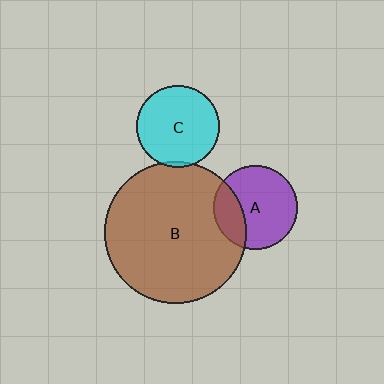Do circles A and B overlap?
Yes.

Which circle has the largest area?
Circle B (brown).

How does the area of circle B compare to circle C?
Approximately 2.9 times.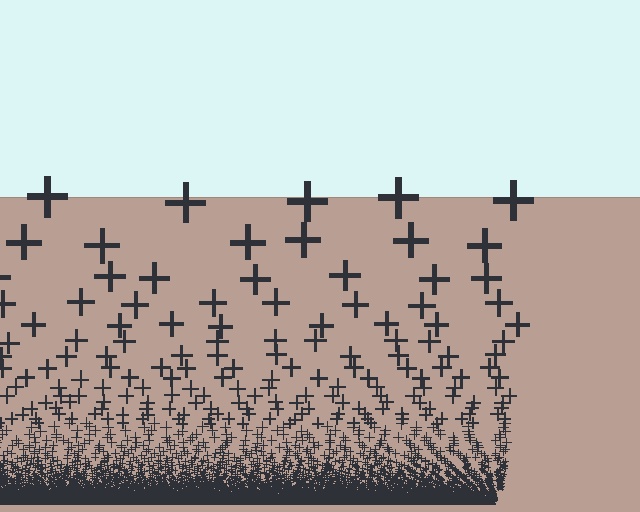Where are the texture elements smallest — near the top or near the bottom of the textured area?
Near the bottom.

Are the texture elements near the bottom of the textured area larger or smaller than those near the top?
Smaller. The gradient is inverted — elements near the bottom are smaller and denser.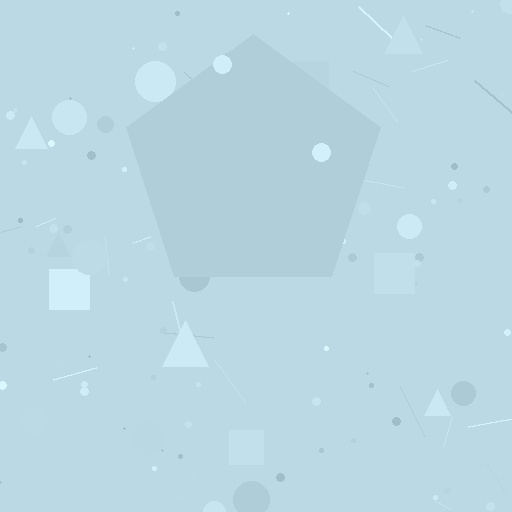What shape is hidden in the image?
A pentagon is hidden in the image.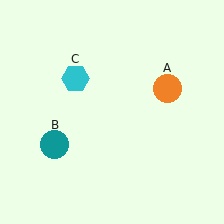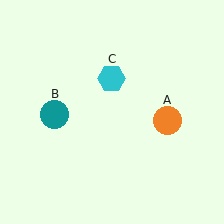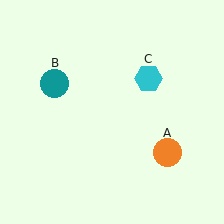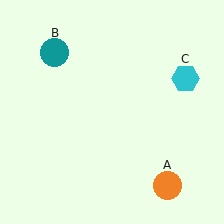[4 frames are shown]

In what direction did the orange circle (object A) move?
The orange circle (object A) moved down.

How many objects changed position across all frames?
3 objects changed position: orange circle (object A), teal circle (object B), cyan hexagon (object C).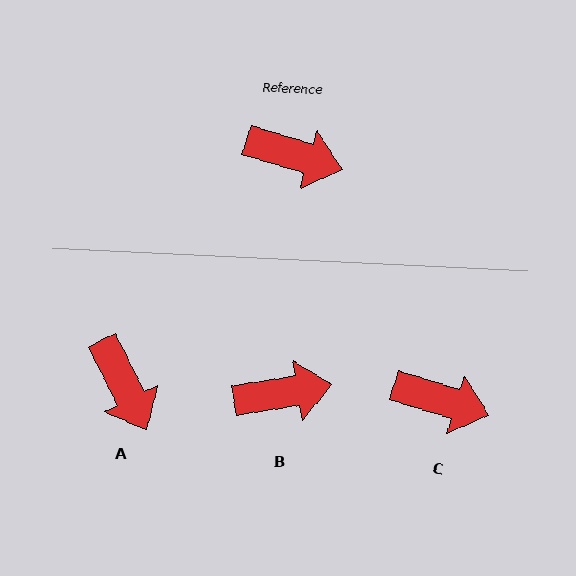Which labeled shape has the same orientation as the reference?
C.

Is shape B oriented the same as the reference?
No, it is off by about 26 degrees.